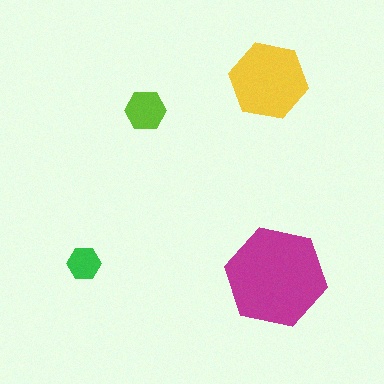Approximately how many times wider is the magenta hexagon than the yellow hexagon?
About 1.5 times wider.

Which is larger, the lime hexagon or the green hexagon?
The lime one.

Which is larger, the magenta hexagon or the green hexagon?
The magenta one.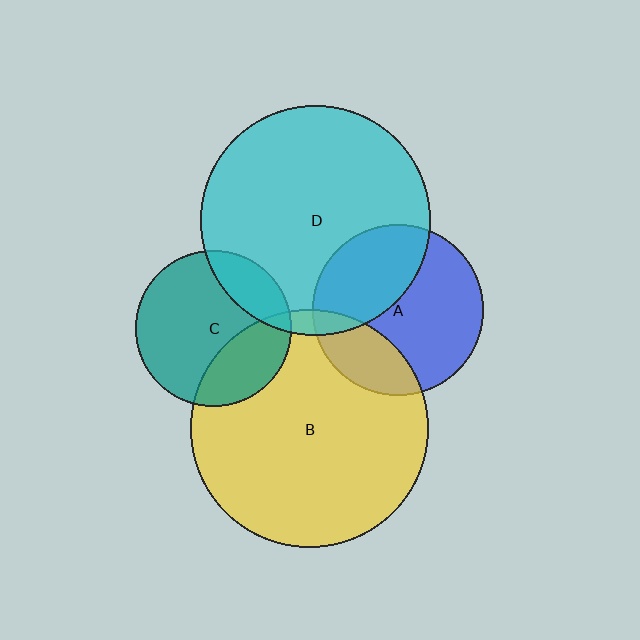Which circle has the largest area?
Circle B (yellow).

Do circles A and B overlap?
Yes.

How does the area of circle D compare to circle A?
Approximately 1.8 times.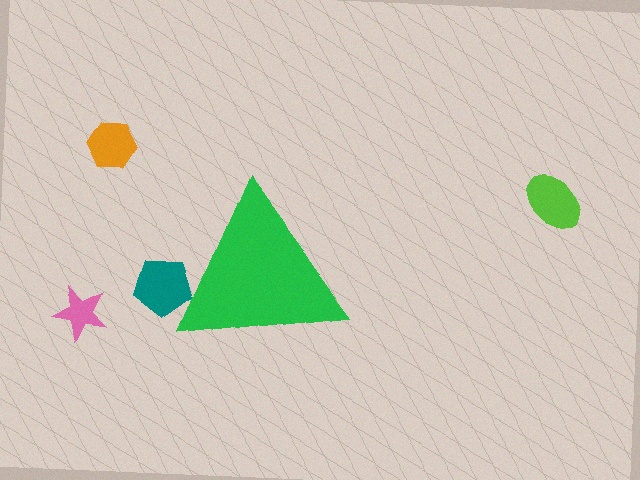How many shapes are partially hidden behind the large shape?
1 shape is partially hidden.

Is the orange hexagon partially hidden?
No, the orange hexagon is fully visible.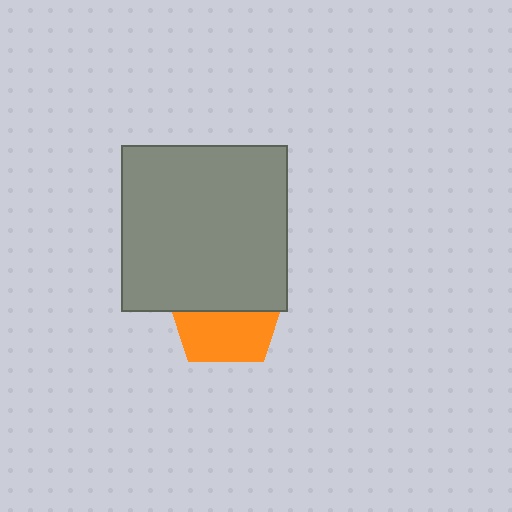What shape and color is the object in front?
The object in front is a gray square.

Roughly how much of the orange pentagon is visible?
About half of it is visible (roughly 48%).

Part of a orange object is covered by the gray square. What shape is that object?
It is a pentagon.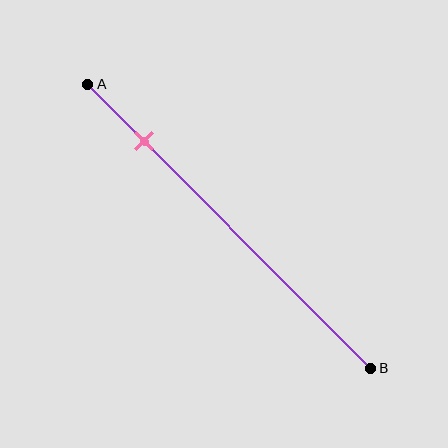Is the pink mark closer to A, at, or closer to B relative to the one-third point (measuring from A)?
The pink mark is closer to point A than the one-third point of segment AB.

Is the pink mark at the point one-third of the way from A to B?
No, the mark is at about 20% from A, not at the 33% one-third point.